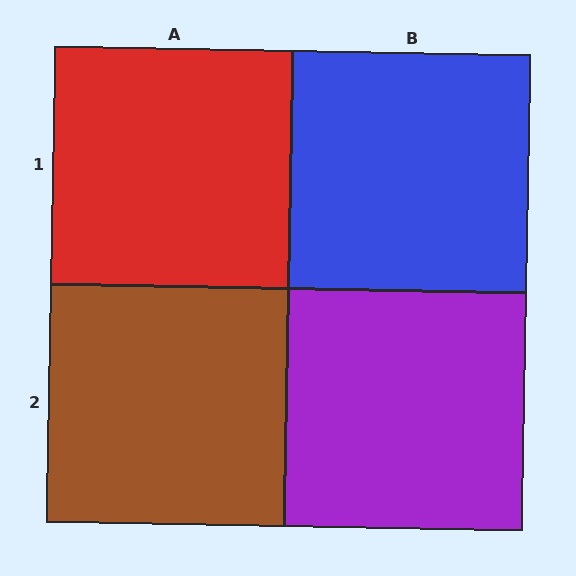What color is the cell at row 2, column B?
Purple.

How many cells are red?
1 cell is red.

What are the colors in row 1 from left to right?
Red, blue.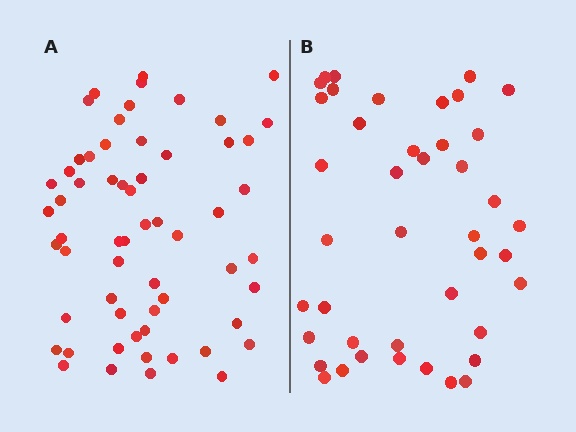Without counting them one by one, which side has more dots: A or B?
Region A (the left region) has more dots.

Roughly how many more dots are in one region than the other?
Region A has approximately 20 more dots than region B.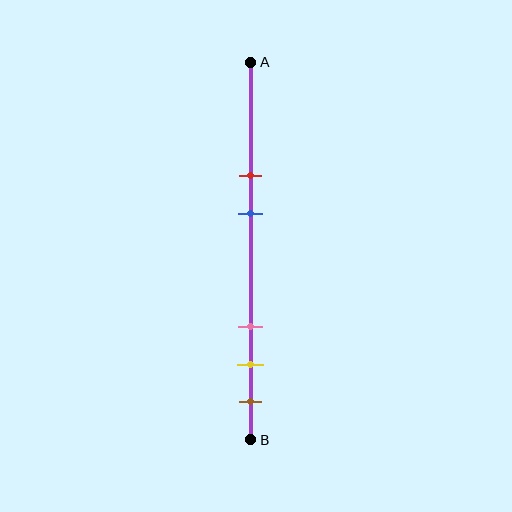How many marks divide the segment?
There are 5 marks dividing the segment.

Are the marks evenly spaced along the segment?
No, the marks are not evenly spaced.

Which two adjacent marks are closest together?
The yellow and brown marks are the closest adjacent pair.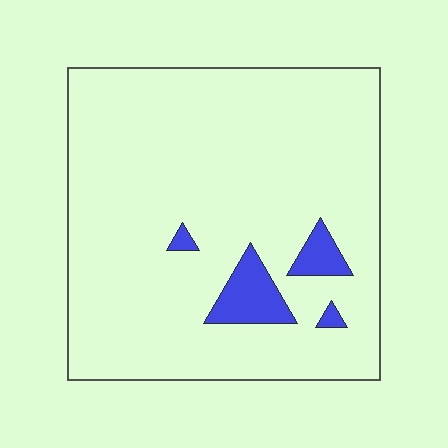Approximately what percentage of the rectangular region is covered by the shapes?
Approximately 5%.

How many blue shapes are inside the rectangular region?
4.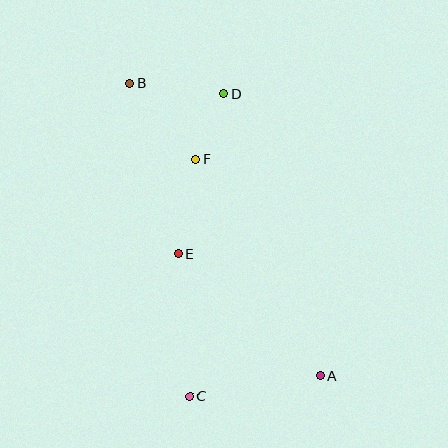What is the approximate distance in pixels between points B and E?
The distance between B and E is approximately 177 pixels.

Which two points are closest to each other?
Points D and F are closest to each other.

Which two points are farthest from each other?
Points A and B are farthest from each other.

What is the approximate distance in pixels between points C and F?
The distance between C and F is approximately 237 pixels.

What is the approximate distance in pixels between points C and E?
The distance between C and E is approximately 143 pixels.